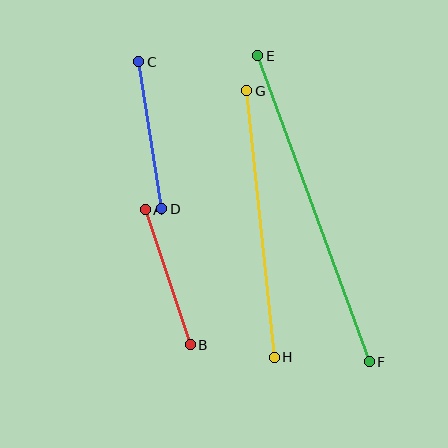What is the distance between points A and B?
The distance is approximately 143 pixels.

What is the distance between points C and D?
The distance is approximately 149 pixels.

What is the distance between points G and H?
The distance is approximately 268 pixels.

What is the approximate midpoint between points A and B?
The midpoint is at approximately (168, 277) pixels.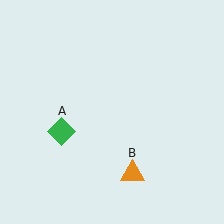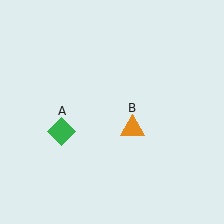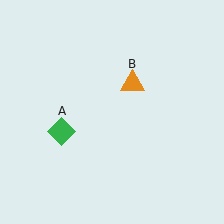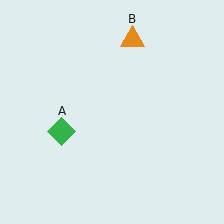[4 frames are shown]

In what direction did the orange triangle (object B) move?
The orange triangle (object B) moved up.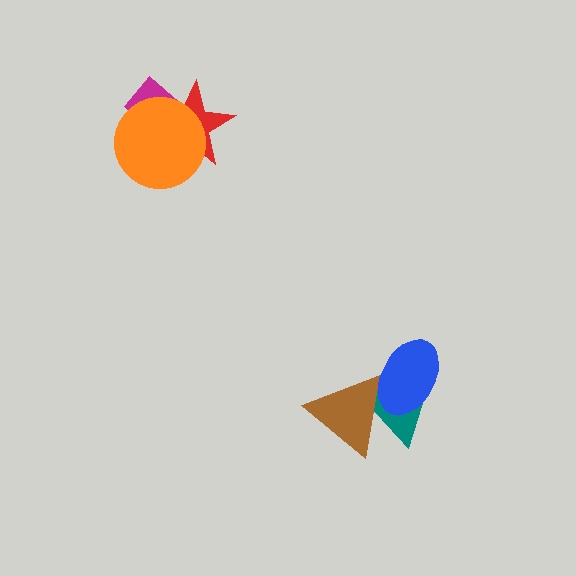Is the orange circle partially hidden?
No, no other shape covers it.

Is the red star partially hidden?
Yes, it is partially covered by another shape.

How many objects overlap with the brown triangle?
2 objects overlap with the brown triangle.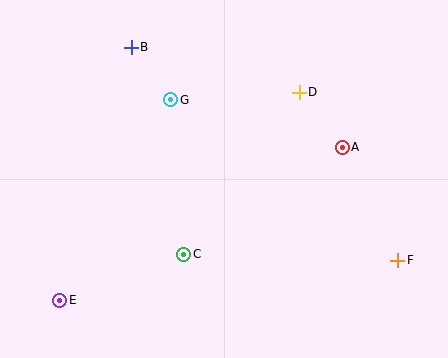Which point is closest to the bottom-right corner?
Point F is closest to the bottom-right corner.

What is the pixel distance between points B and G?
The distance between B and G is 66 pixels.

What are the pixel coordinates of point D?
Point D is at (299, 92).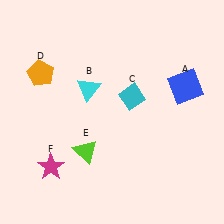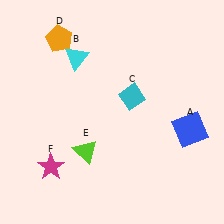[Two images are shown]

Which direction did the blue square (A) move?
The blue square (A) moved down.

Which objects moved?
The objects that moved are: the blue square (A), the cyan triangle (B), the orange pentagon (D).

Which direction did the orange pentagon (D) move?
The orange pentagon (D) moved up.